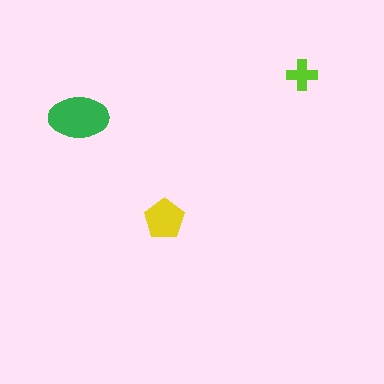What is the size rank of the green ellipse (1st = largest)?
1st.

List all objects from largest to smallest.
The green ellipse, the yellow pentagon, the lime cross.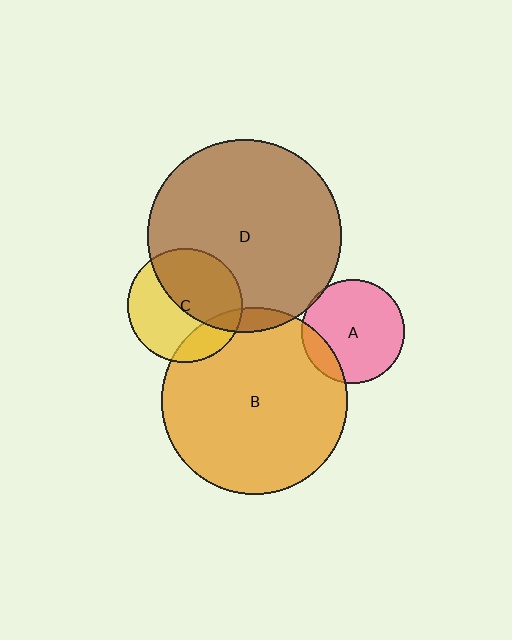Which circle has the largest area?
Circle D (brown).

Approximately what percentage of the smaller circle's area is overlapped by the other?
Approximately 15%.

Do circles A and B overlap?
Yes.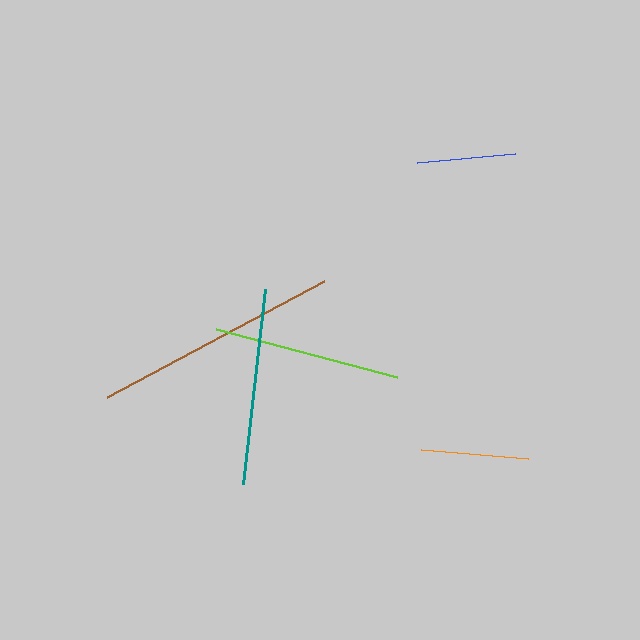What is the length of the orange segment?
The orange segment is approximately 107 pixels long.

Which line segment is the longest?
The brown line is the longest at approximately 246 pixels.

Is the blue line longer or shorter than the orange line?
The orange line is longer than the blue line.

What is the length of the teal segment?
The teal segment is approximately 196 pixels long.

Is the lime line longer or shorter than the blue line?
The lime line is longer than the blue line.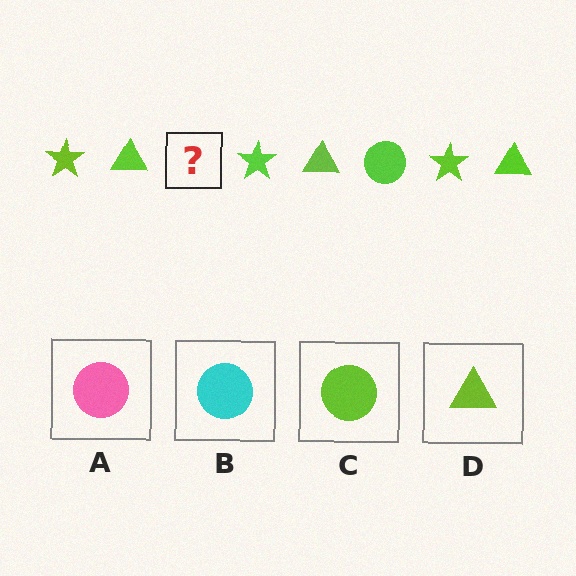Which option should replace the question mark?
Option C.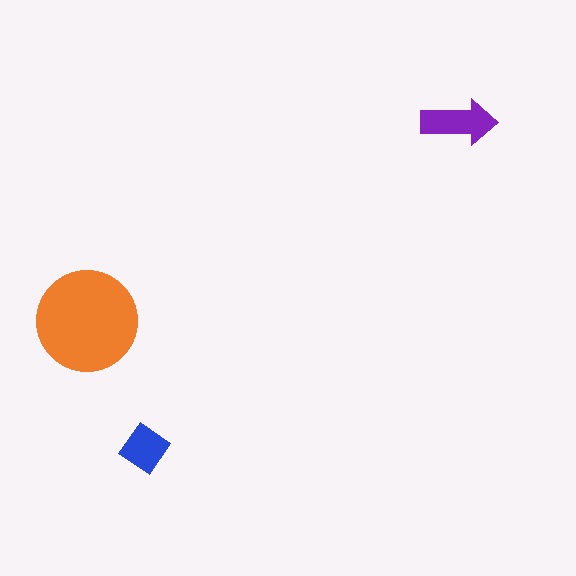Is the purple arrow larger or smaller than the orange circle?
Smaller.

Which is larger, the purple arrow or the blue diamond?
The purple arrow.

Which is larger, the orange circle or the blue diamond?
The orange circle.